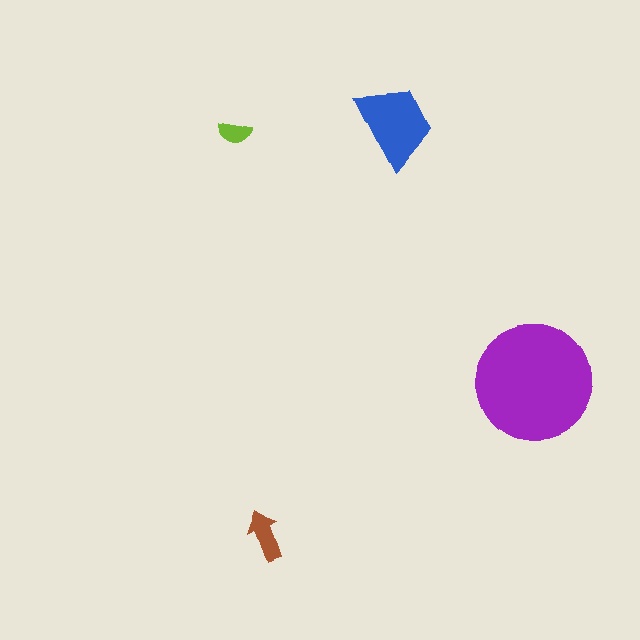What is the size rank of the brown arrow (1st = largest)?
3rd.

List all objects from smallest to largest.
The lime semicircle, the brown arrow, the blue trapezoid, the purple circle.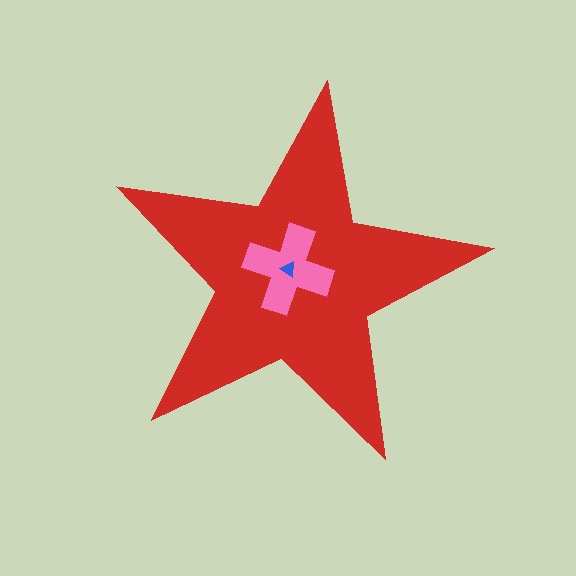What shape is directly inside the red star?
The pink cross.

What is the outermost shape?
The red star.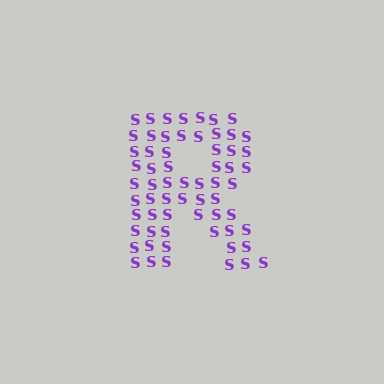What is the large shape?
The large shape is the letter R.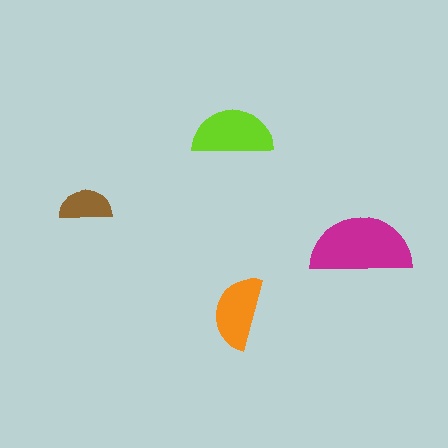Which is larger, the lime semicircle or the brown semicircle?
The lime one.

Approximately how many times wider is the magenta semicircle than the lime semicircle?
About 1.5 times wider.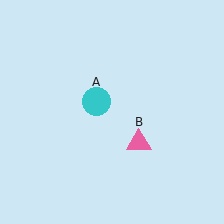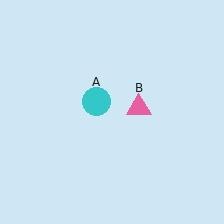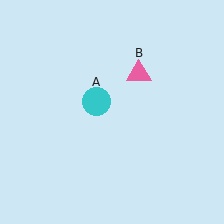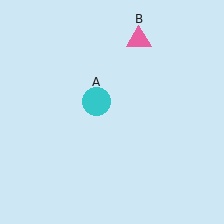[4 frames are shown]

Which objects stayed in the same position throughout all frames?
Cyan circle (object A) remained stationary.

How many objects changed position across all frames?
1 object changed position: pink triangle (object B).